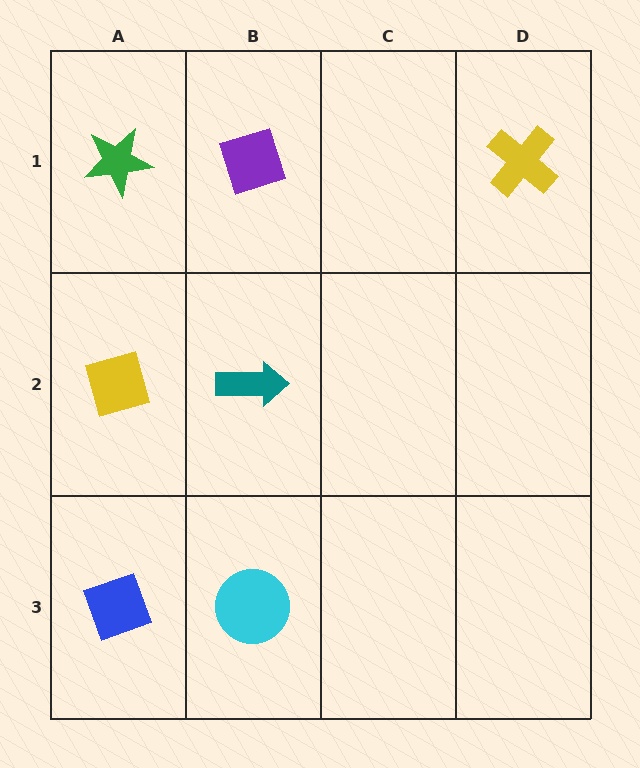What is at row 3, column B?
A cyan circle.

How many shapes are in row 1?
3 shapes.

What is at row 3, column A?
A blue diamond.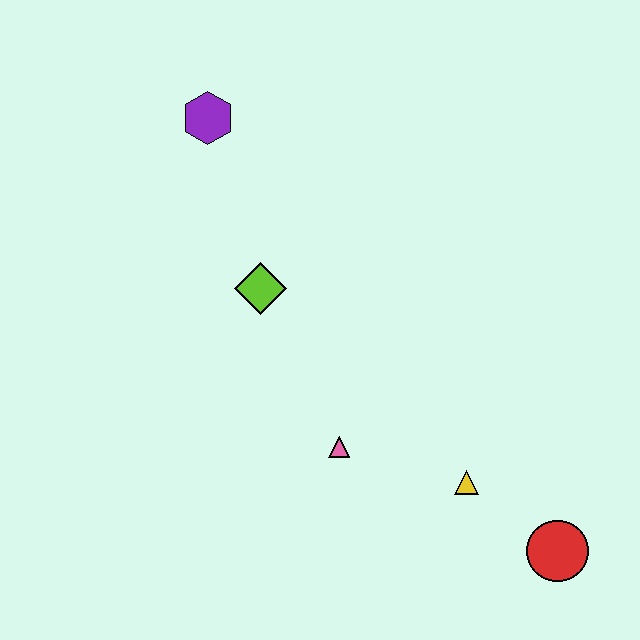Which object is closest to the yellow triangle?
The red circle is closest to the yellow triangle.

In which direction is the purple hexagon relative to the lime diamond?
The purple hexagon is above the lime diamond.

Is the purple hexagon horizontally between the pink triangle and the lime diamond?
No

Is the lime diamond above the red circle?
Yes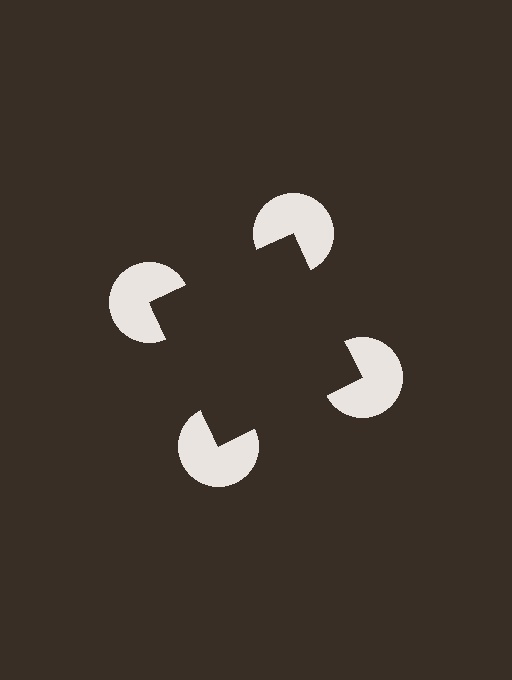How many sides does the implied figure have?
4 sides.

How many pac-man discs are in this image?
There are 4 — one at each vertex of the illusory square.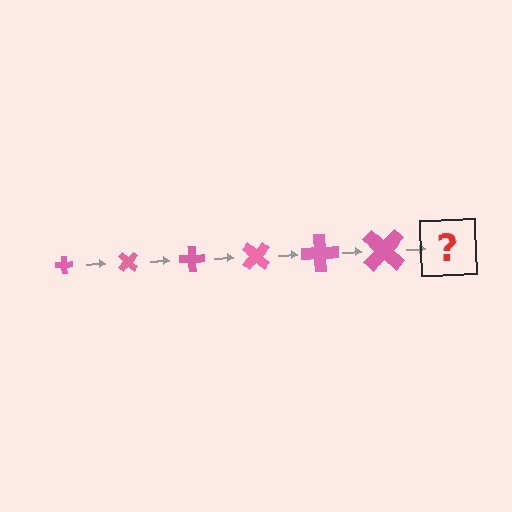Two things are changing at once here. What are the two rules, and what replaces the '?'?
The two rules are that the cross grows larger each step and it rotates 45 degrees each step. The '?' should be a cross, larger than the previous one and rotated 270 degrees from the start.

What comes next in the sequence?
The next element should be a cross, larger than the previous one and rotated 270 degrees from the start.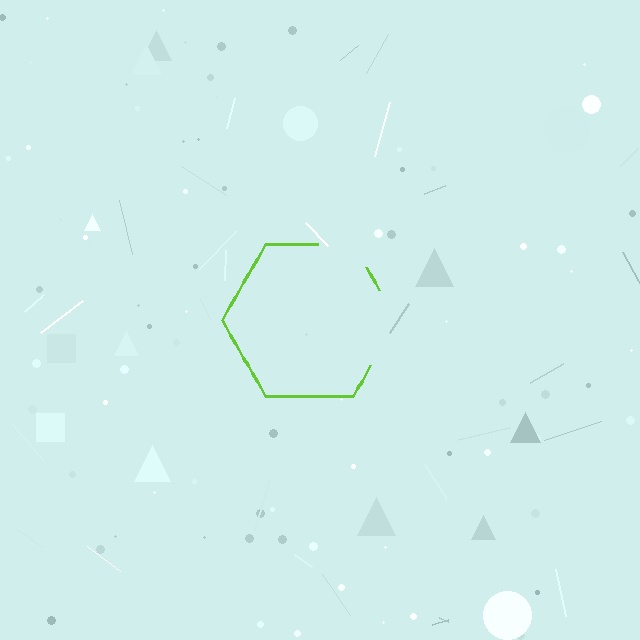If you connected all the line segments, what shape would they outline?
They would outline a hexagon.